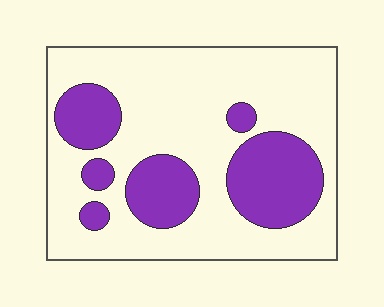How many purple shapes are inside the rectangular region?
6.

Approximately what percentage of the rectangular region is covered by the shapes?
Approximately 30%.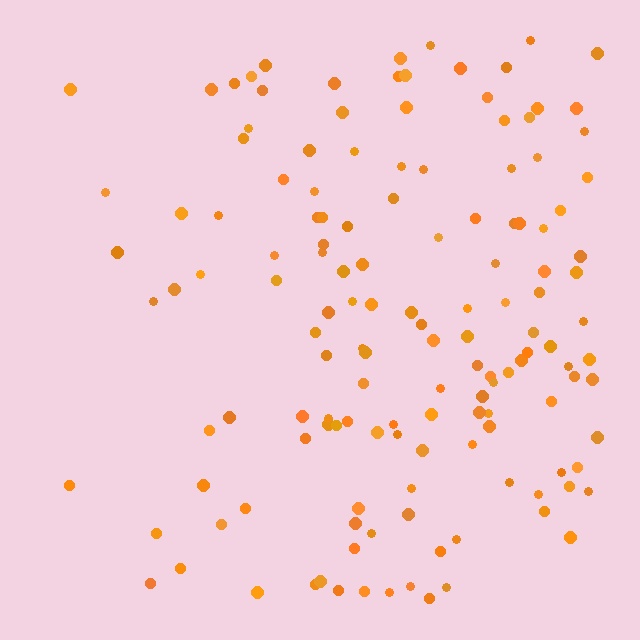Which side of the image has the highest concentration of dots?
The right.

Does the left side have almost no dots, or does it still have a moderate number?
Still a moderate number, just noticeably fewer than the right.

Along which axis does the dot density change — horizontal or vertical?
Horizontal.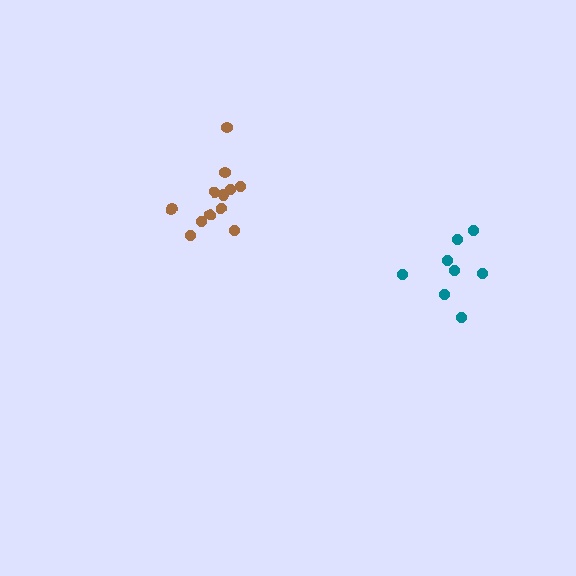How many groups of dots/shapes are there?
There are 2 groups.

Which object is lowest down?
The teal cluster is bottommost.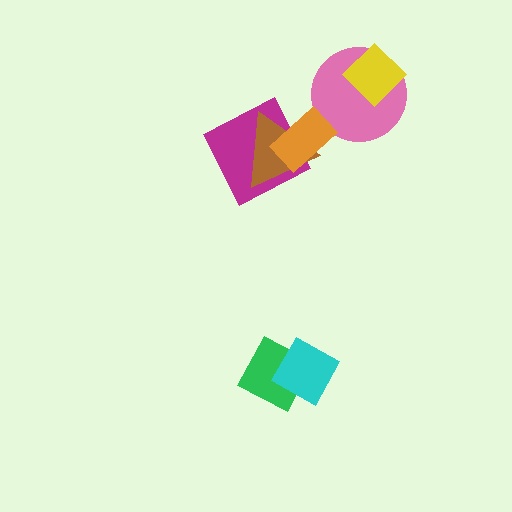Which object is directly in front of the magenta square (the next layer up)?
The brown triangle is directly in front of the magenta square.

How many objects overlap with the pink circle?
1 object overlaps with the pink circle.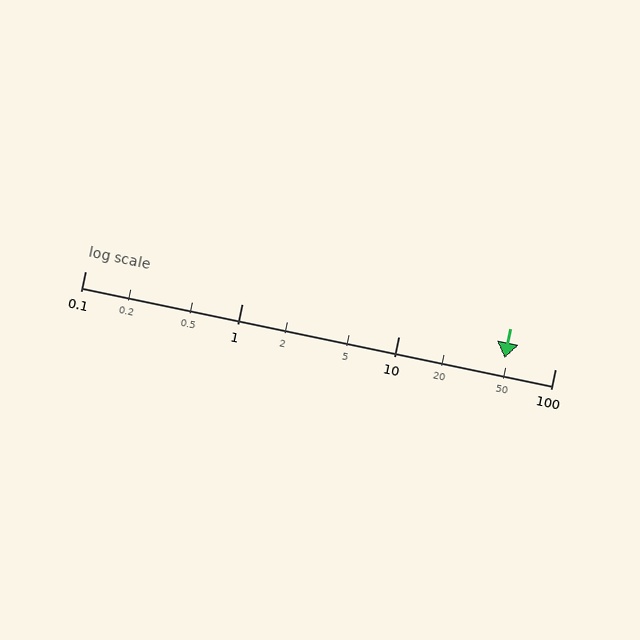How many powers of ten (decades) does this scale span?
The scale spans 3 decades, from 0.1 to 100.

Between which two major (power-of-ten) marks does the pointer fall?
The pointer is between 10 and 100.